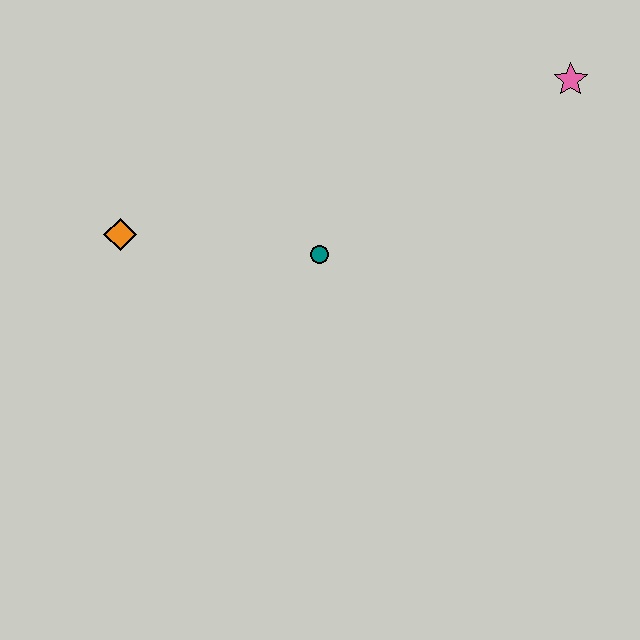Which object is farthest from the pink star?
The orange diamond is farthest from the pink star.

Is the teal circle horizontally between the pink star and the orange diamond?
Yes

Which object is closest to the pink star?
The teal circle is closest to the pink star.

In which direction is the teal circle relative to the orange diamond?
The teal circle is to the right of the orange diamond.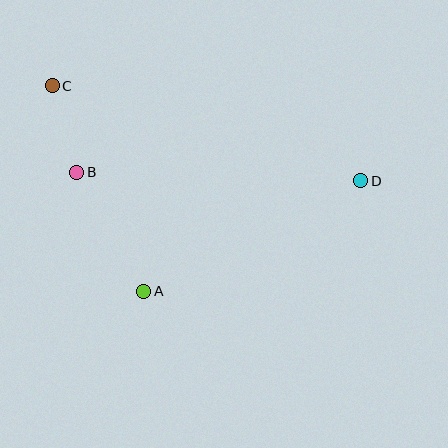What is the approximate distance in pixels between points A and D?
The distance between A and D is approximately 243 pixels.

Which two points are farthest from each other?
Points C and D are farthest from each other.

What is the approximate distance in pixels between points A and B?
The distance between A and B is approximately 137 pixels.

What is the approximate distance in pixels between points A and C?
The distance between A and C is approximately 225 pixels.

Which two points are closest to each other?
Points B and C are closest to each other.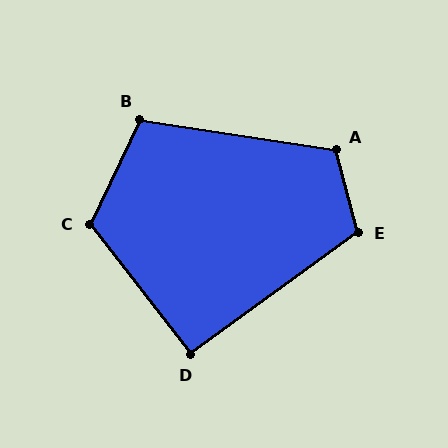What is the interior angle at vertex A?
Approximately 114 degrees (obtuse).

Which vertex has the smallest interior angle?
D, at approximately 92 degrees.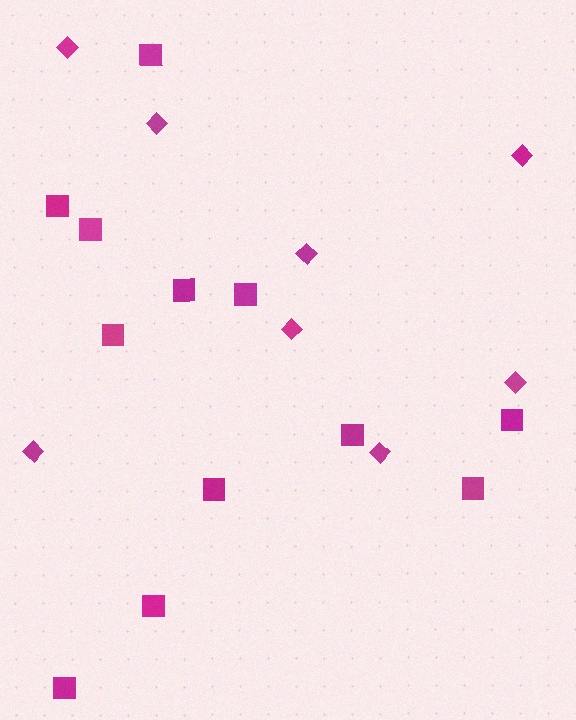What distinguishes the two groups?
There are 2 groups: one group of diamonds (8) and one group of squares (12).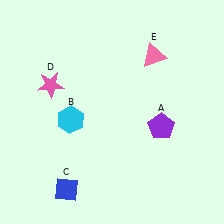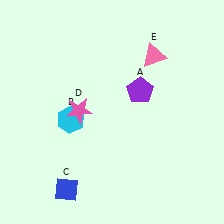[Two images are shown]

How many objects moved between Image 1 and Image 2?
2 objects moved between the two images.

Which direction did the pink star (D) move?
The pink star (D) moved right.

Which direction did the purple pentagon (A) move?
The purple pentagon (A) moved up.